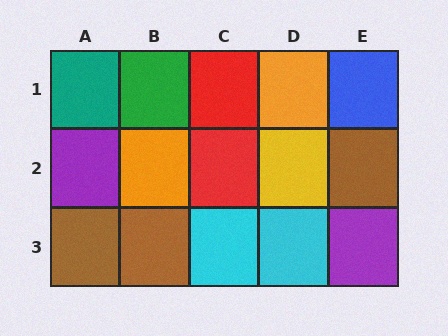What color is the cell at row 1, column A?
Teal.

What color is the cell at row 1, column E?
Blue.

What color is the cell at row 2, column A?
Purple.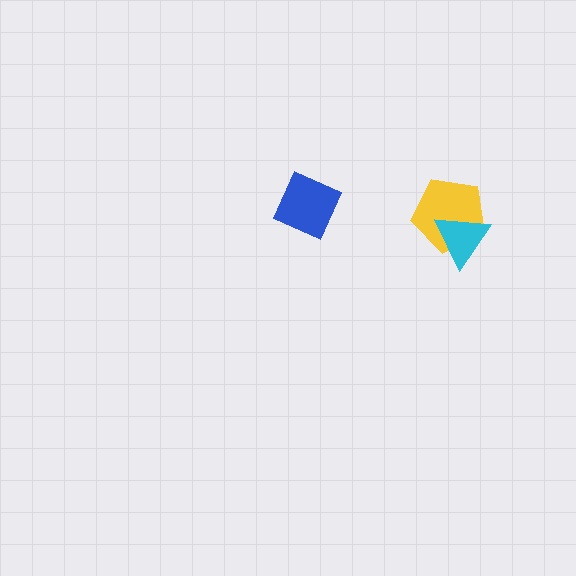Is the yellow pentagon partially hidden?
Yes, it is partially covered by another shape.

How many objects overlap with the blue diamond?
0 objects overlap with the blue diamond.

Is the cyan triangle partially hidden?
No, no other shape covers it.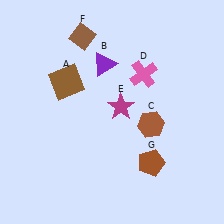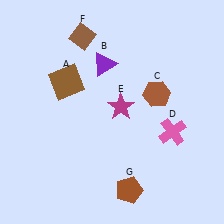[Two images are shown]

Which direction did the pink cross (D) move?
The pink cross (D) moved down.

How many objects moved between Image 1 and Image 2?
3 objects moved between the two images.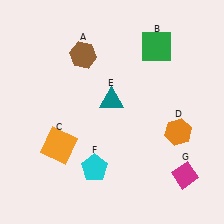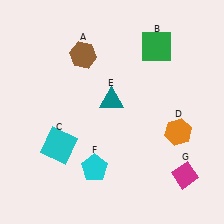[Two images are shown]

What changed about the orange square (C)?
In Image 1, C is orange. In Image 2, it changed to cyan.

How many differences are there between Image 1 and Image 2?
There is 1 difference between the two images.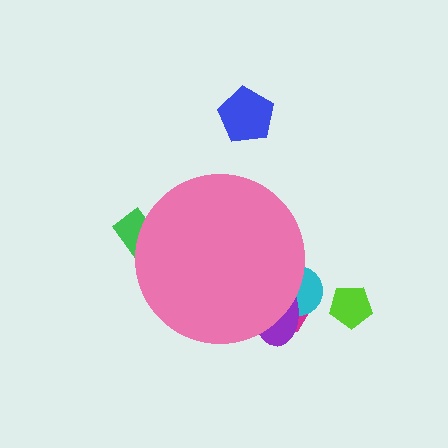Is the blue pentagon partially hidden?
No, the blue pentagon is fully visible.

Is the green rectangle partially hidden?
Yes, the green rectangle is partially hidden behind the pink circle.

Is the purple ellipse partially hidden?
Yes, the purple ellipse is partially hidden behind the pink circle.